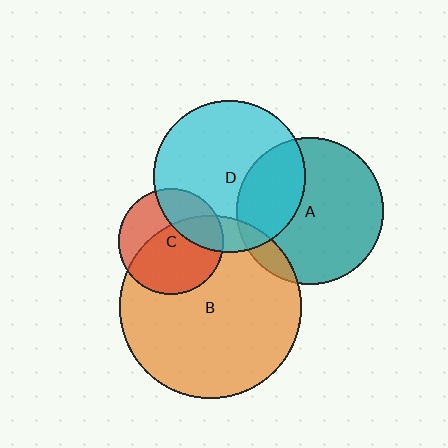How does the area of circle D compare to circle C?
Approximately 2.1 times.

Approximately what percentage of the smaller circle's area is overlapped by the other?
Approximately 10%.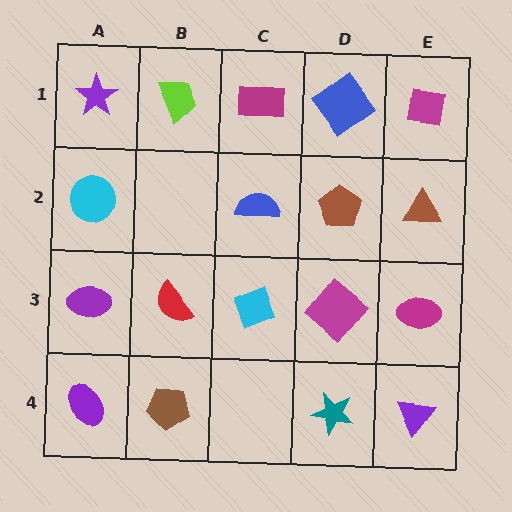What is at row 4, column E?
A purple triangle.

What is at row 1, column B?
A lime trapezoid.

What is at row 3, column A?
A purple ellipse.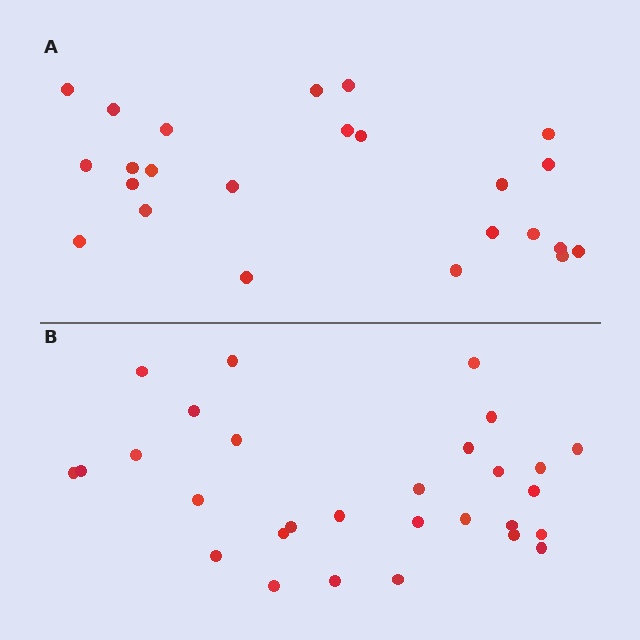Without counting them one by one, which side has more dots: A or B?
Region B (the bottom region) has more dots.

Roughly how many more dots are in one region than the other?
Region B has about 5 more dots than region A.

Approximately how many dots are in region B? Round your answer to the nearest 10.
About 30 dots. (The exact count is 29, which rounds to 30.)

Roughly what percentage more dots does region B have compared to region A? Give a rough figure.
About 20% more.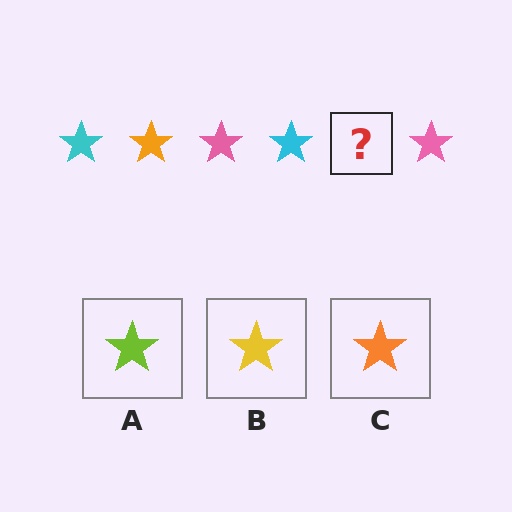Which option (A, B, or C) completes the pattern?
C.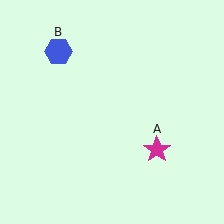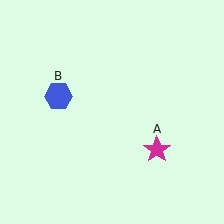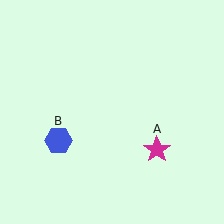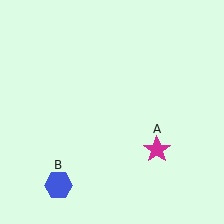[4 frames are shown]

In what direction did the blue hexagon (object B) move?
The blue hexagon (object B) moved down.